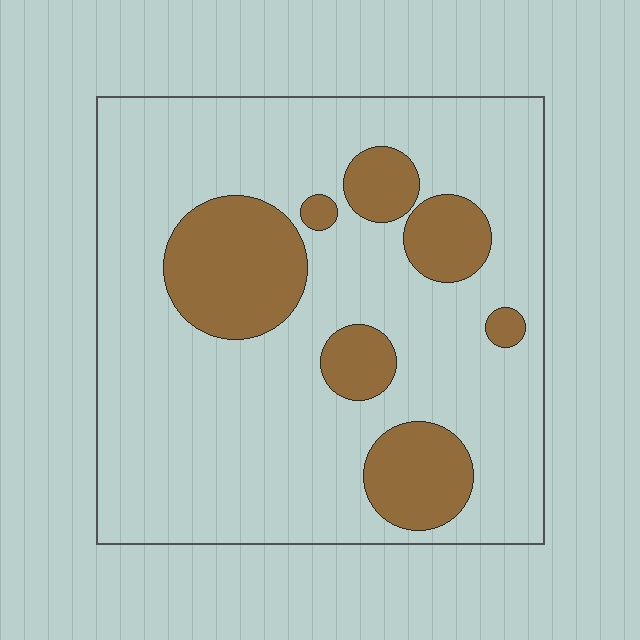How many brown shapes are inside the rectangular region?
7.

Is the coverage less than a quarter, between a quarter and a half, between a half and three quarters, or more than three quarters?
Less than a quarter.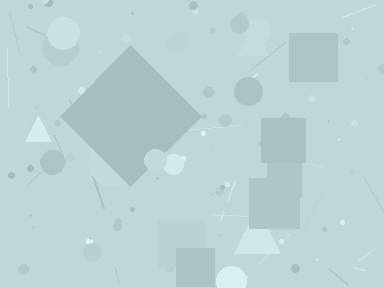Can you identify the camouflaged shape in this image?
The camouflaged shape is a diamond.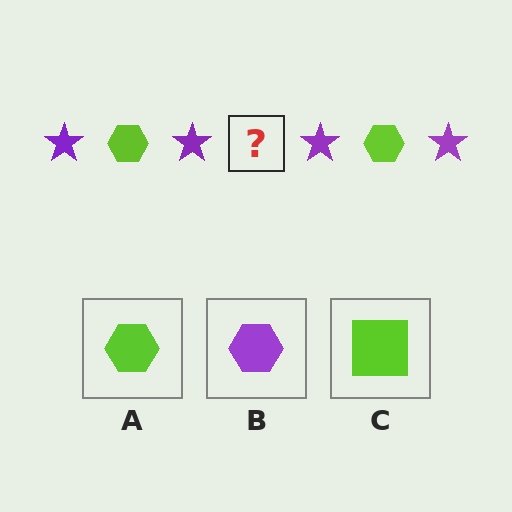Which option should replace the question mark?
Option A.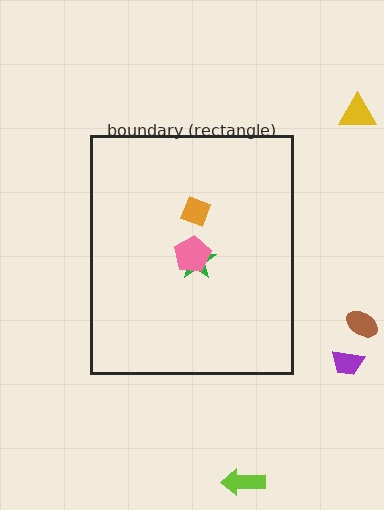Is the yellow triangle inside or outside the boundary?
Outside.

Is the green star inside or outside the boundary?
Inside.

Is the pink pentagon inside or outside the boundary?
Inside.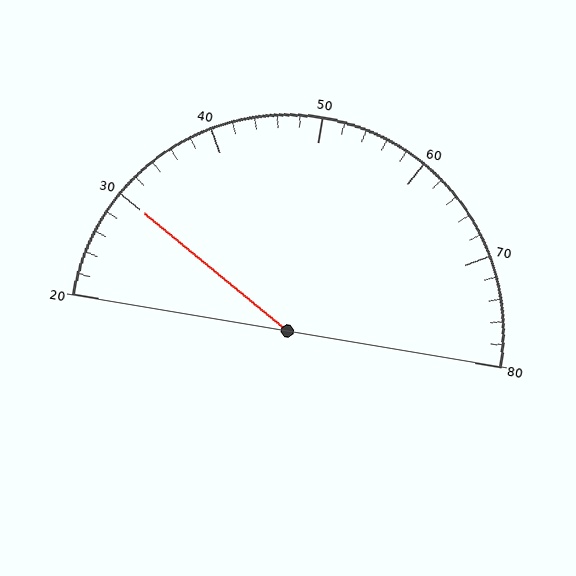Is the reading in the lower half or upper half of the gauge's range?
The reading is in the lower half of the range (20 to 80).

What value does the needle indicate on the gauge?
The needle indicates approximately 30.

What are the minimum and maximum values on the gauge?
The gauge ranges from 20 to 80.